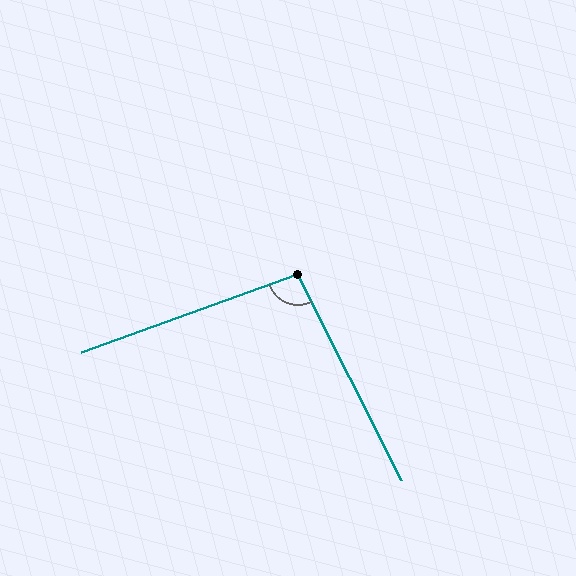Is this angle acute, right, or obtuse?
It is obtuse.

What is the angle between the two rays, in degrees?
Approximately 97 degrees.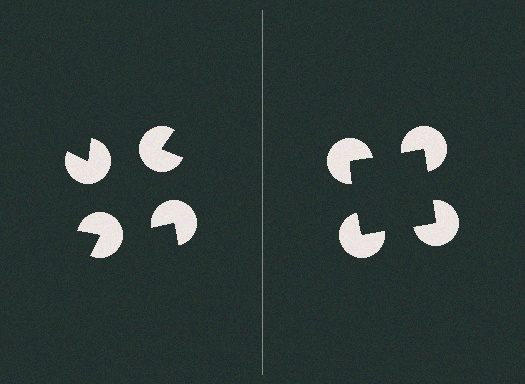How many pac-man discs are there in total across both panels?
8 — 4 on each side.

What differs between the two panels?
The pac-man discs are positioned identically on both sides; only the wedge orientations differ. On the right they align to a square; on the left they are misaligned.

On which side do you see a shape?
An illusory square appears on the right side. On the left side the wedge cuts are rotated, so no coherent shape forms.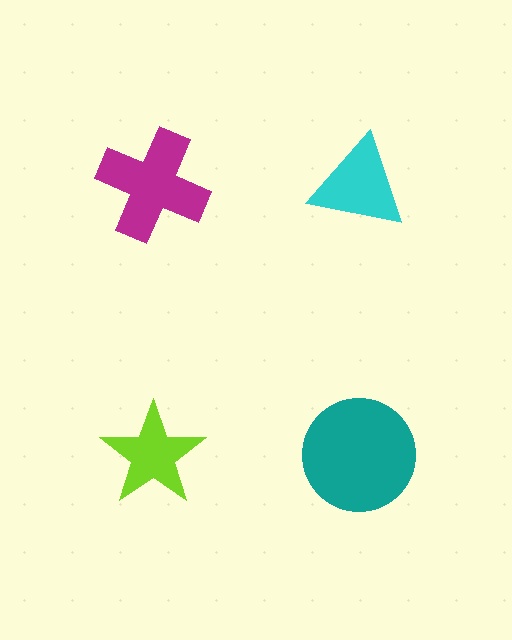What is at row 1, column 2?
A cyan triangle.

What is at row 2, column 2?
A teal circle.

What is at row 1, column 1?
A magenta cross.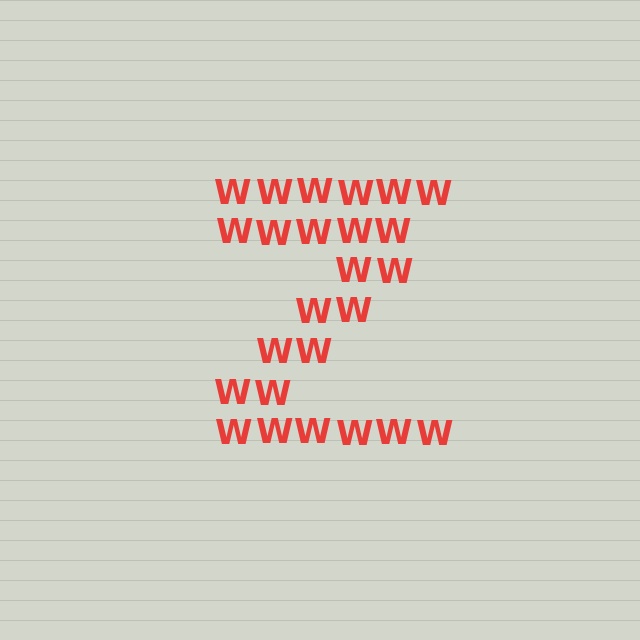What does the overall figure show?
The overall figure shows the letter Z.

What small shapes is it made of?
It is made of small letter W's.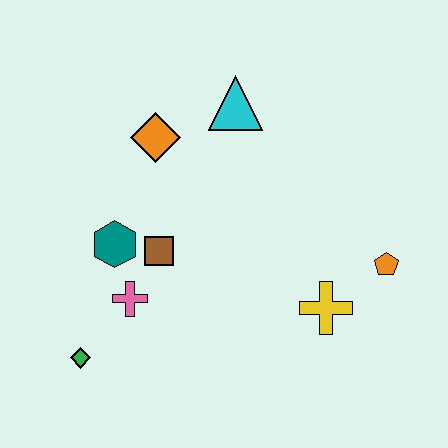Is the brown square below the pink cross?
No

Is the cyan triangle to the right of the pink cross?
Yes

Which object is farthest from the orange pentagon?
The green diamond is farthest from the orange pentagon.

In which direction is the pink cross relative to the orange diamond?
The pink cross is below the orange diamond.